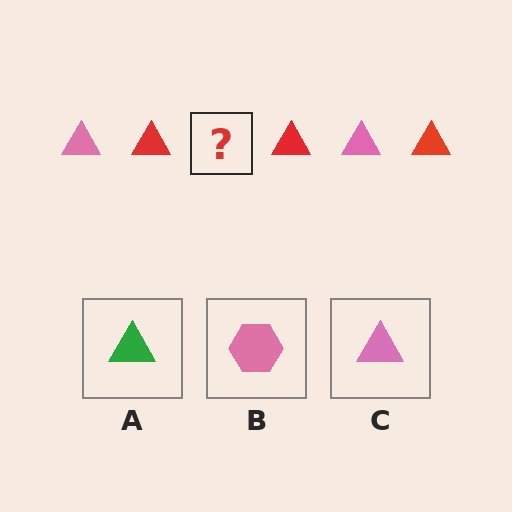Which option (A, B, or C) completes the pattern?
C.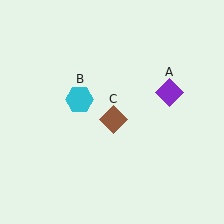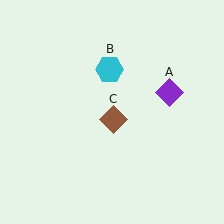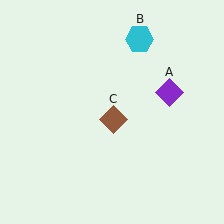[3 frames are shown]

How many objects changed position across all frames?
1 object changed position: cyan hexagon (object B).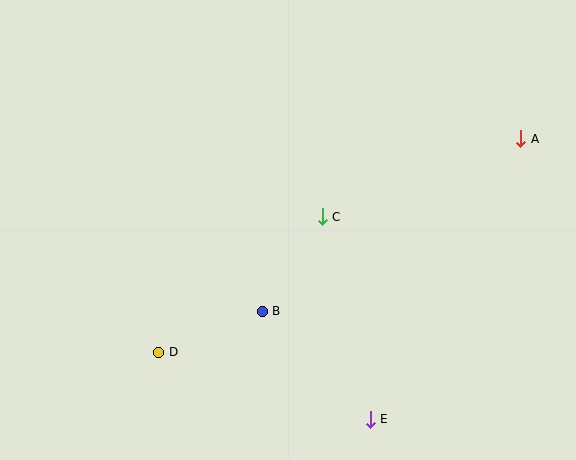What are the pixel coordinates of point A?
Point A is at (521, 139).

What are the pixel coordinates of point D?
Point D is at (159, 352).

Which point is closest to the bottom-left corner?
Point D is closest to the bottom-left corner.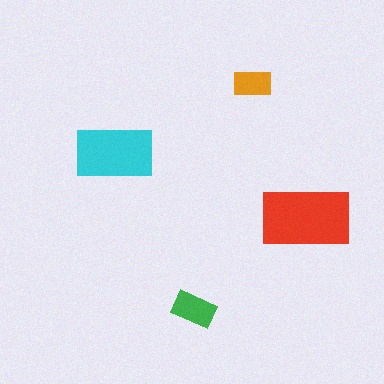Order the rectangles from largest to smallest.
the red one, the cyan one, the green one, the orange one.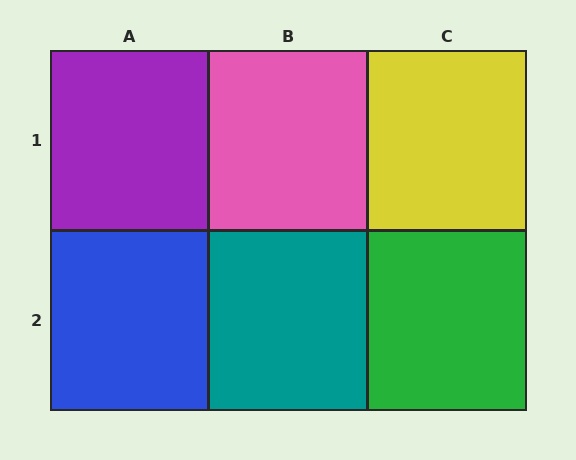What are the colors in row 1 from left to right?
Purple, pink, yellow.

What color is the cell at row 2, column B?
Teal.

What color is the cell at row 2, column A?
Blue.